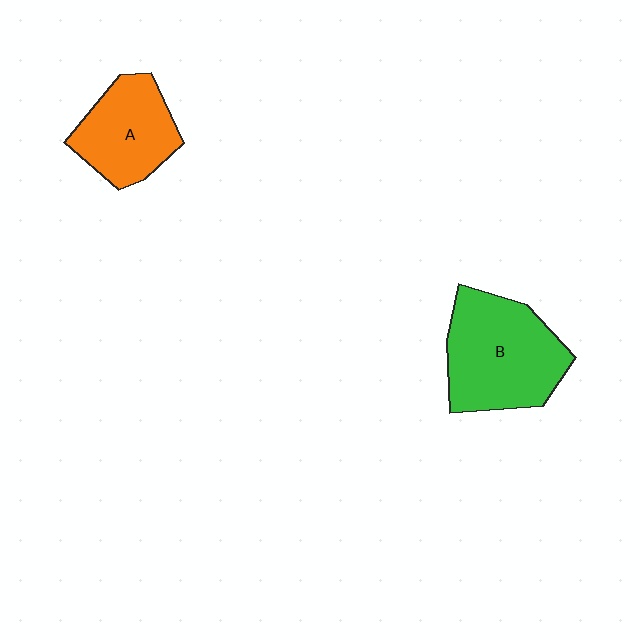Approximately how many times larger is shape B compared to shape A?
Approximately 1.4 times.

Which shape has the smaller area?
Shape A (orange).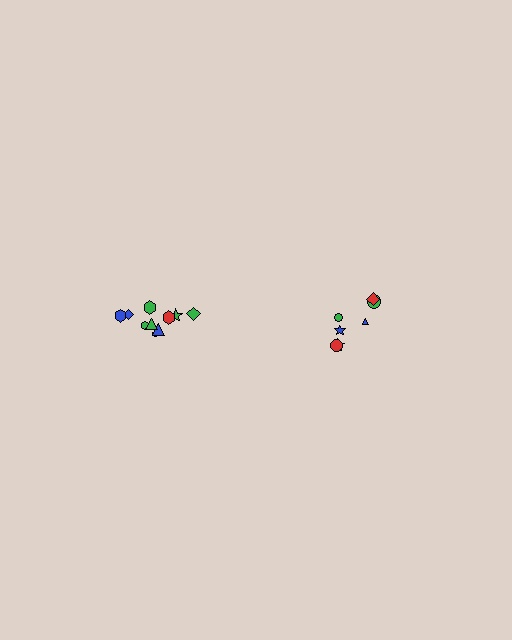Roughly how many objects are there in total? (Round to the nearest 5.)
Roughly 15 objects in total.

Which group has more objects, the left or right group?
The left group.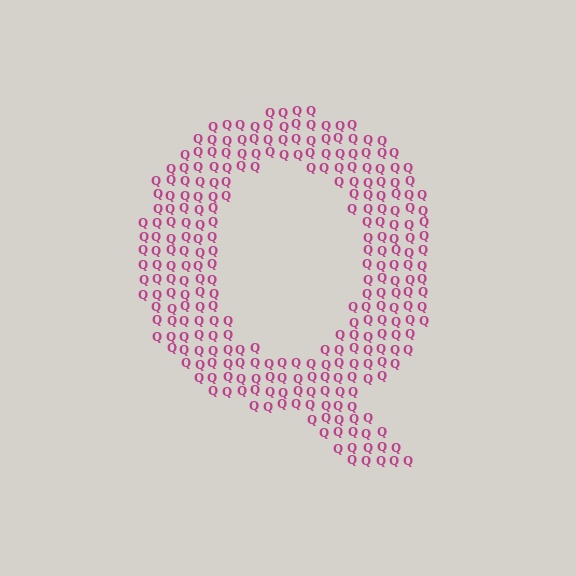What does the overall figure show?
The overall figure shows the letter Q.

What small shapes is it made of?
It is made of small letter Q's.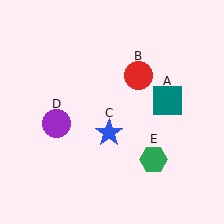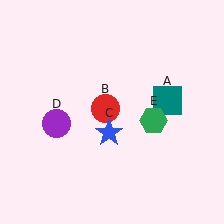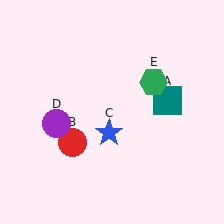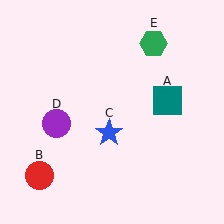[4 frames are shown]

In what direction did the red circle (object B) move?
The red circle (object B) moved down and to the left.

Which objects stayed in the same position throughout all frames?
Teal square (object A) and blue star (object C) and purple circle (object D) remained stationary.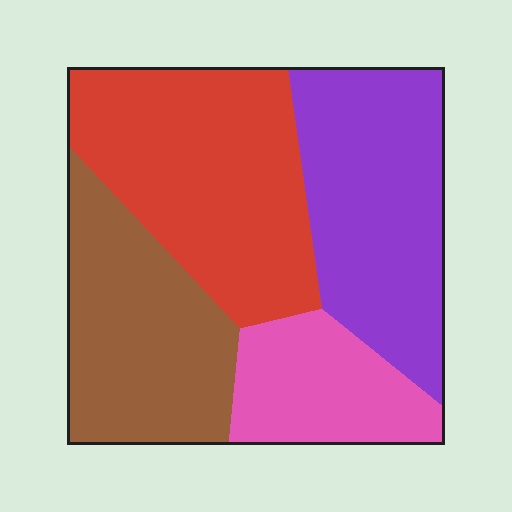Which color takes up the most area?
Red, at roughly 30%.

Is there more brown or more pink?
Brown.